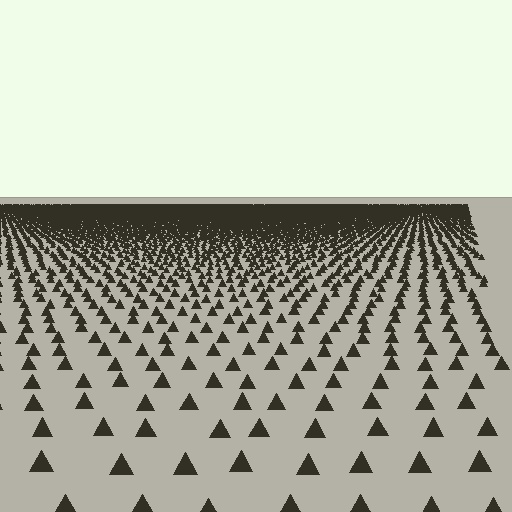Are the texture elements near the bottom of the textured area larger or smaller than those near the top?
Larger. Near the bottom, elements are closer to the viewer and appear at a bigger on-screen size.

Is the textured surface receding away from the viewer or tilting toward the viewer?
The surface is receding away from the viewer. Texture elements get smaller and denser toward the top.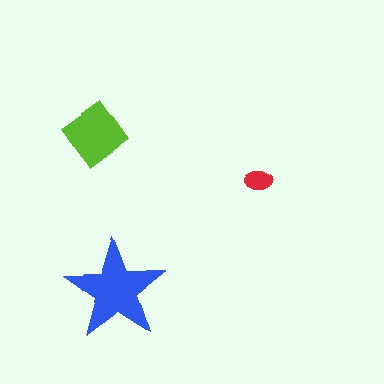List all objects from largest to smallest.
The blue star, the lime diamond, the red ellipse.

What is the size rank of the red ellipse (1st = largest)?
3rd.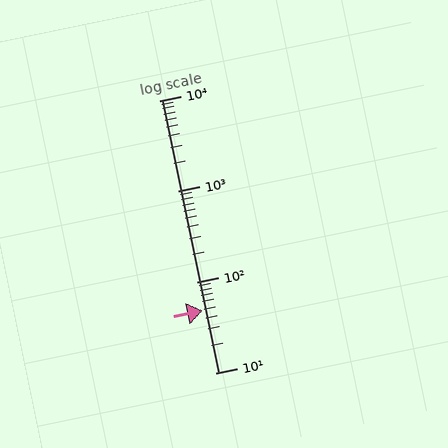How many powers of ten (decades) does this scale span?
The scale spans 3 decades, from 10 to 10000.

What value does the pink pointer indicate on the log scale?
The pointer indicates approximately 48.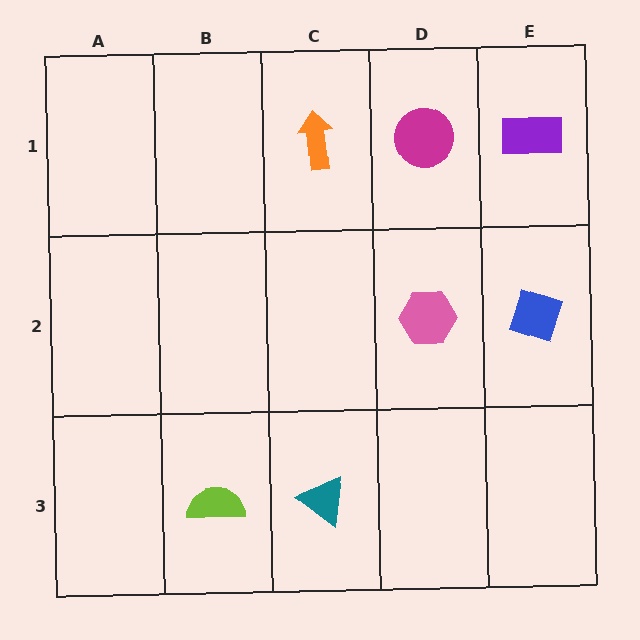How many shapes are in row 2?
2 shapes.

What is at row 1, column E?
A purple rectangle.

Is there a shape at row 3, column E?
No, that cell is empty.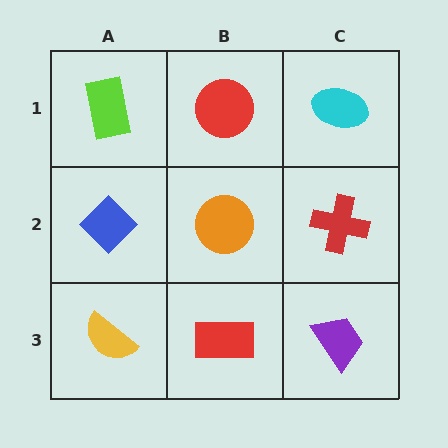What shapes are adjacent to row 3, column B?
An orange circle (row 2, column B), a yellow semicircle (row 3, column A), a purple trapezoid (row 3, column C).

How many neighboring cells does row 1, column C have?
2.